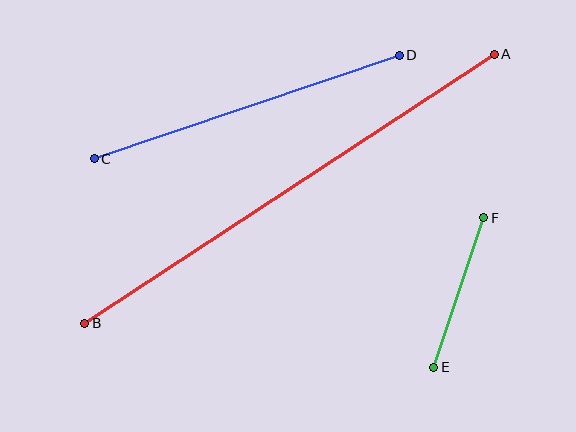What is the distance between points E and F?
The distance is approximately 158 pixels.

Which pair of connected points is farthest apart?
Points A and B are farthest apart.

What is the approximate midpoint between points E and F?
The midpoint is at approximately (459, 293) pixels.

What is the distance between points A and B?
The distance is approximately 490 pixels.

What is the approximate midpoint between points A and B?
The midpoint is at approximately (290, 189) pixels.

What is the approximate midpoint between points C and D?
The midpoint is at approximately (247, 107) pixels.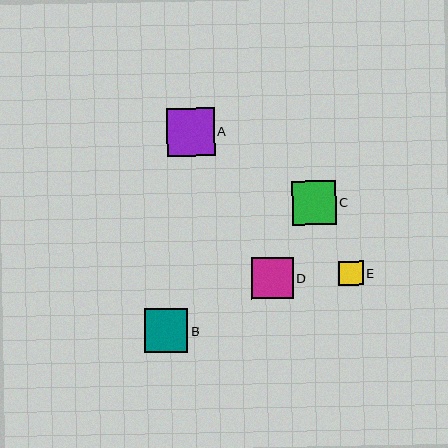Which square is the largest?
Square A is the largest with a size of approximately 48 pixels.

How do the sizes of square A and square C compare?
Square A and square C are approximately the same size.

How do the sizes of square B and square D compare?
Square B and square D are approximately the same size.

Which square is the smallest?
Square E is the smallest with a size of approximately 24 pixels.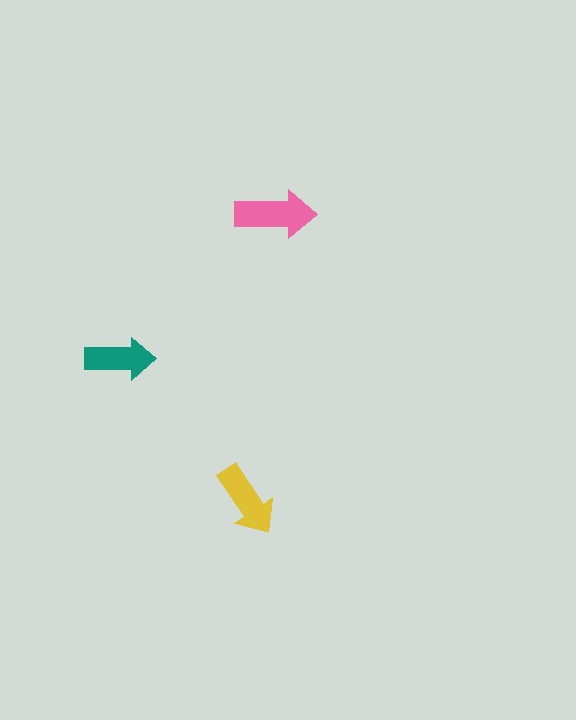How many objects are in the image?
There are 3 objects in the image.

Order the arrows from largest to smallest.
the pink one, the yellow one, the teal one.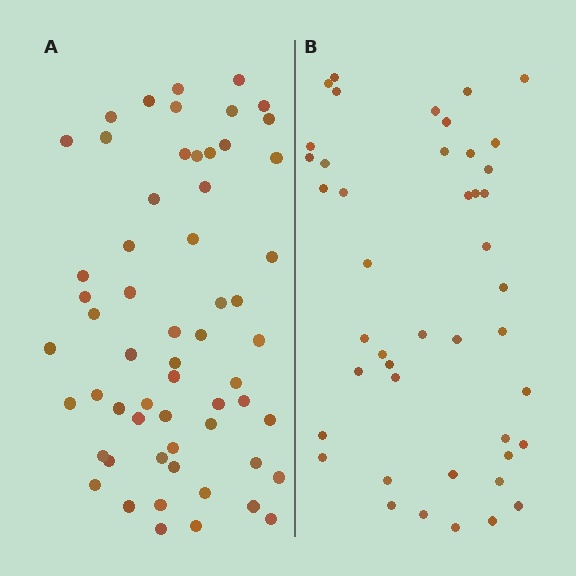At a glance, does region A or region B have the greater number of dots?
Region A (the left region) has more dots.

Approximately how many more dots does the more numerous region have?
Region A has approximately 15 more dots than region B.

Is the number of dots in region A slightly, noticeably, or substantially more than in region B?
Region A has noticeably more, but not dramatically so. The ratio is roughly 1.3 to 1.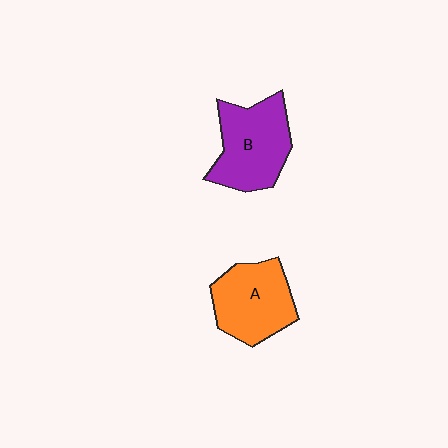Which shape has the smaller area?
Shape A (orange).